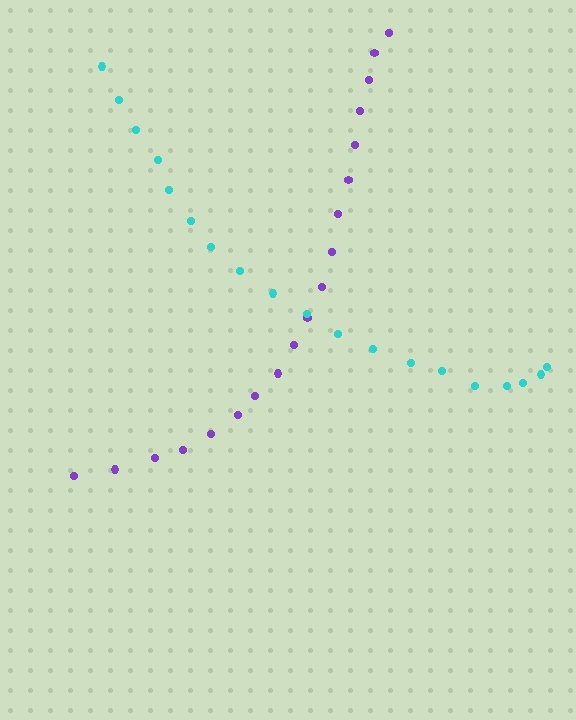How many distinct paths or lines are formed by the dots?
There are 2 distinct paths.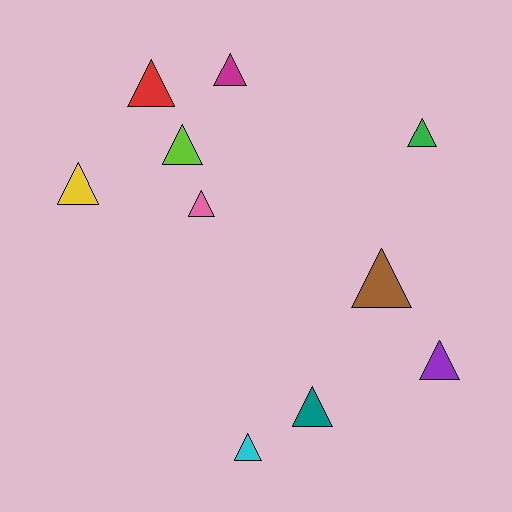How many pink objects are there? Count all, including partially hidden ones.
There is 1 pink object.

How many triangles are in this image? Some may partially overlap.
There are 10 triangles.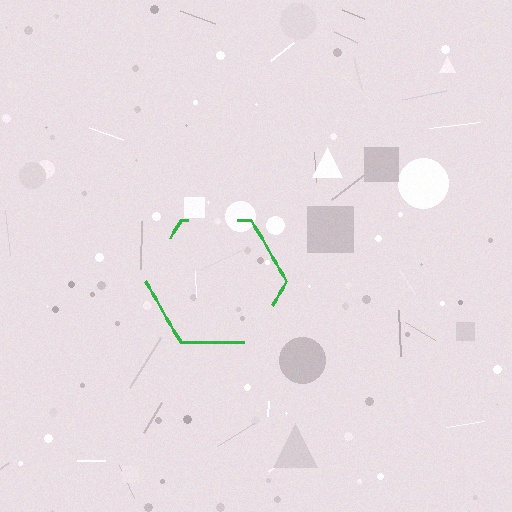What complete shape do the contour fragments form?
The contour fragments form a hexagon.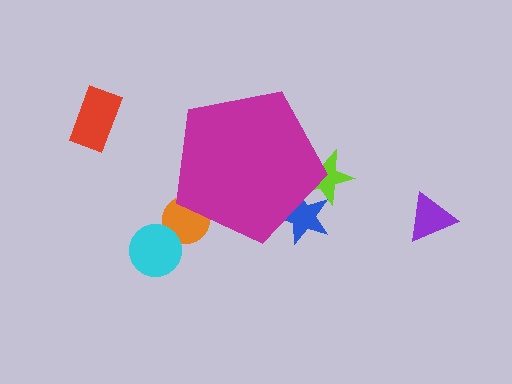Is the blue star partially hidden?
Yes, the blue star is partially hidden behind the magenta pentagon.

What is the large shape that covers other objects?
A magenta pentagon.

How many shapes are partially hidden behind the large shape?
3 shapes are partially hidden.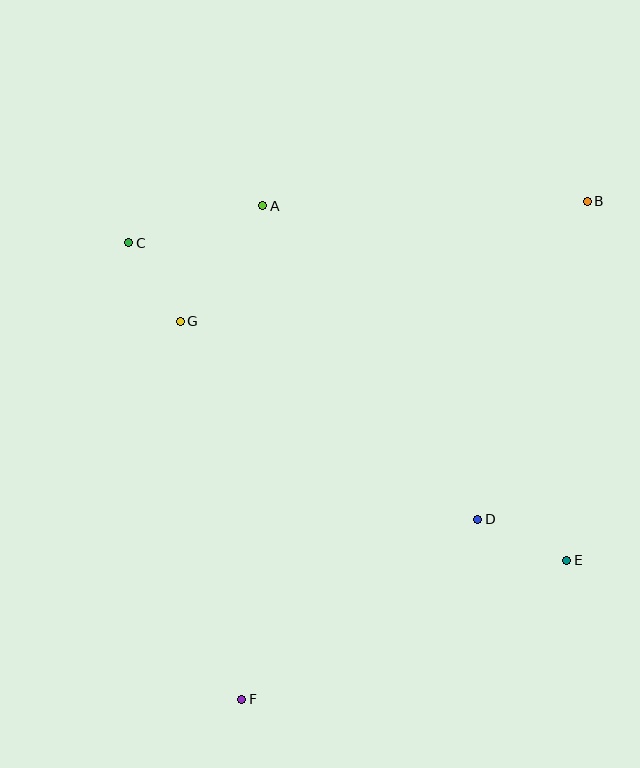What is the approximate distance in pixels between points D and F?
The distance between D and F is approximately 297 pixels.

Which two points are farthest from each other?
Points B and F are farthest from each other.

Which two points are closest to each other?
Points C and G are closest to each other.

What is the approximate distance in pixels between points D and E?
The distance between D and E is approximately 98 pixels.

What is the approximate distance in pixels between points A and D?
The distance between A and D is approximately 380 pixels.